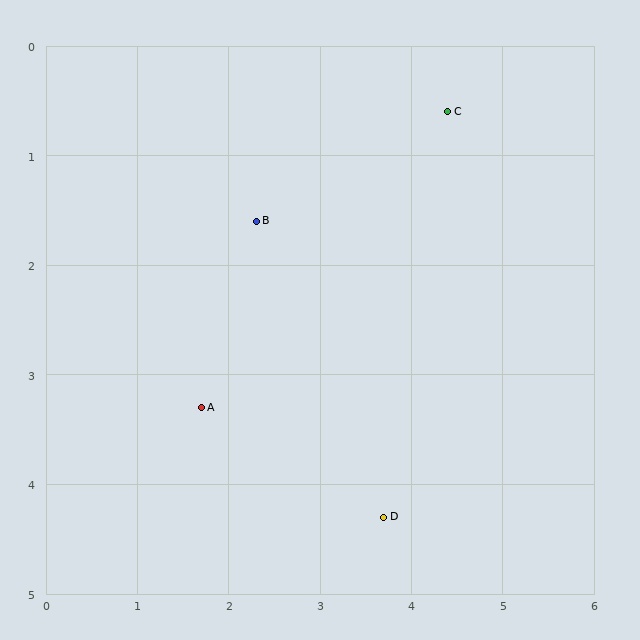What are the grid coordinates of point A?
Point A is at approximately (1.7, 3.3).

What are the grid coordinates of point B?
Point B is at approximately (2.3, 1.6).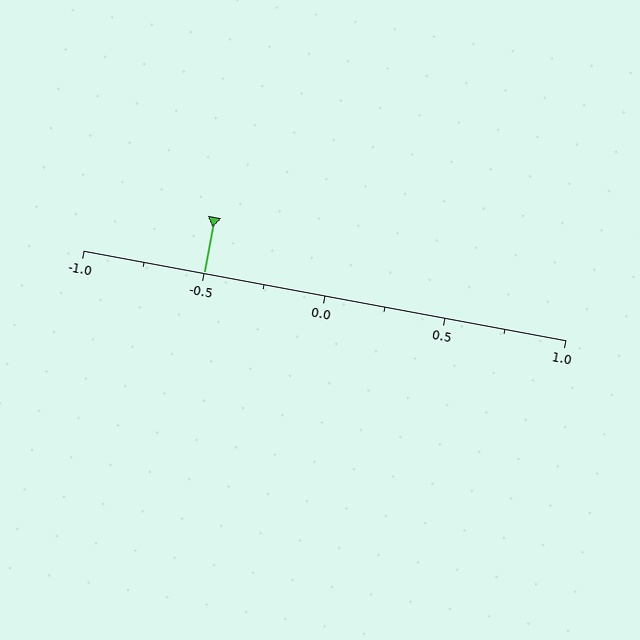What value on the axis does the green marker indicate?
The marker indicates approximately -0.5.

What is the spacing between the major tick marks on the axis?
The major ticks are spaced 0.5 apart.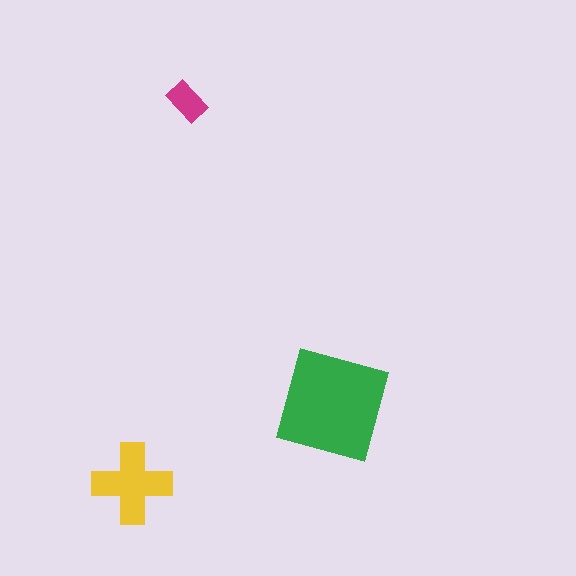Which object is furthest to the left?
The yellow cross is leftmost.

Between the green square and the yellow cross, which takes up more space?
The green square.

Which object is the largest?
The green square.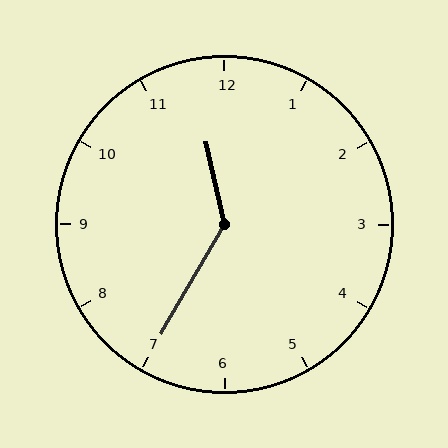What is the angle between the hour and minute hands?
Approximately 138 degrees.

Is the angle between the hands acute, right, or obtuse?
It is obtuse.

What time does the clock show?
11:35.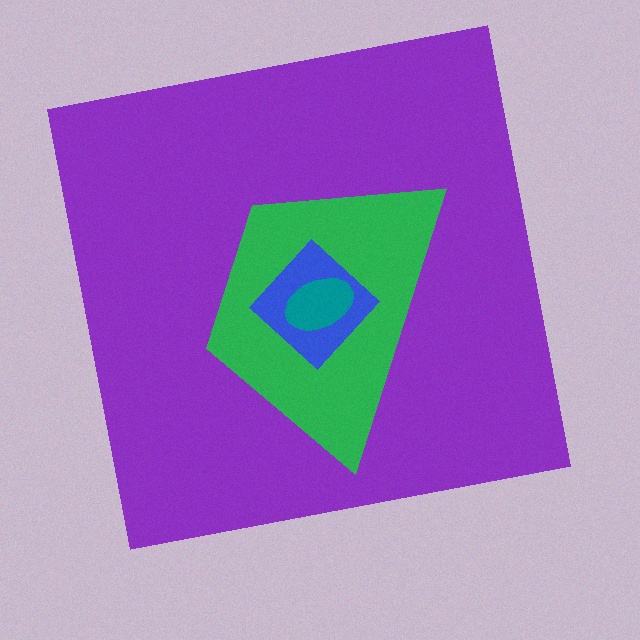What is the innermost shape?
The teal ellipse.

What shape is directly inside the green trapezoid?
The blue diamond.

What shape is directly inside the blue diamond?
The teal ellipse.